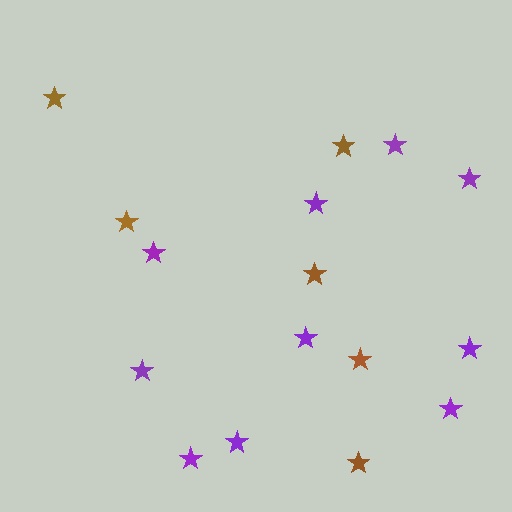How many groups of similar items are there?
There are 2 groups: one group of brown stars (6) and one group of purple stars (10).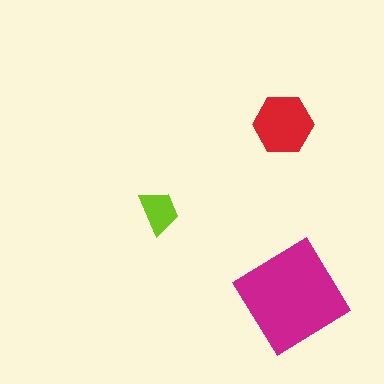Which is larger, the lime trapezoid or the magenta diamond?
The magenta diamond.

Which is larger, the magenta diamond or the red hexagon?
The magenta diamond.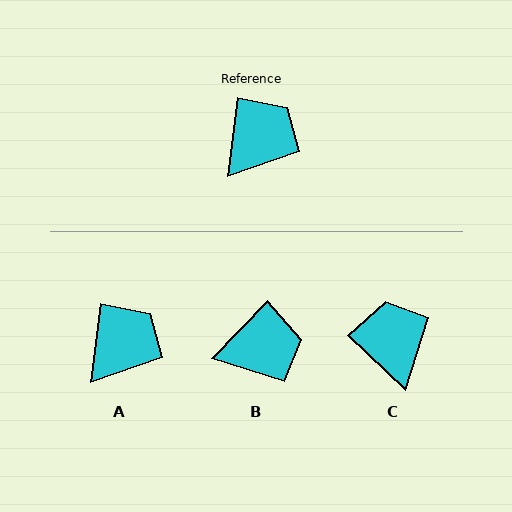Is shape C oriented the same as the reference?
No, it is off by about 53 degrees.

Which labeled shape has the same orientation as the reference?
A.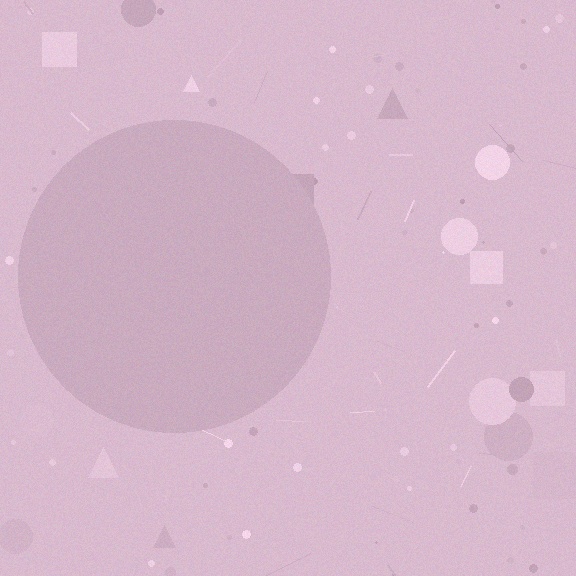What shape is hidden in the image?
A circle is hidden in the image.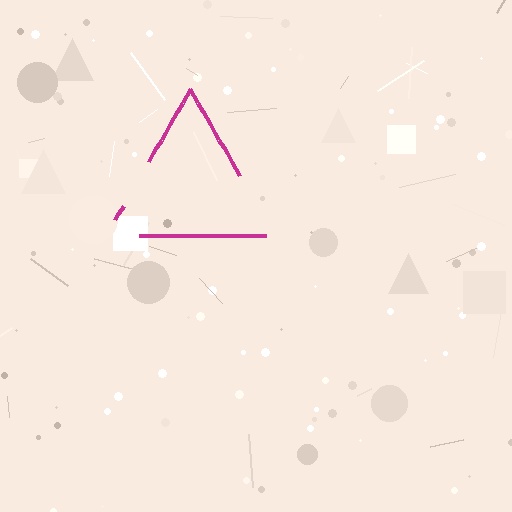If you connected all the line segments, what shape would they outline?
They would outline a triangle.